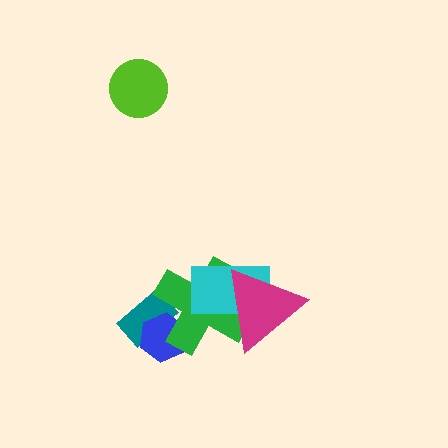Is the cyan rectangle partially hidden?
Yes, it is partially covered by another shape.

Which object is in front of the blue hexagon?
The green cross is in front of the blue hexagon.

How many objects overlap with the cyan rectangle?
2 objects overlap with the cyan rectangle.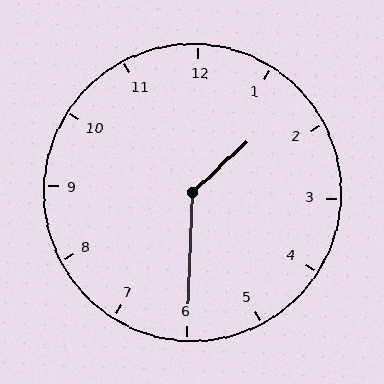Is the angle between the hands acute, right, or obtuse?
It is obtuse.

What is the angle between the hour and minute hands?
Approximately 135 degrees.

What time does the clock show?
1:30.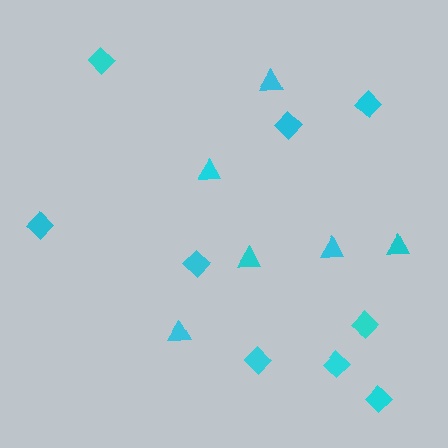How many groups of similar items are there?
There are 2 groups: one group of diamonds (9) and one group of triangles (6).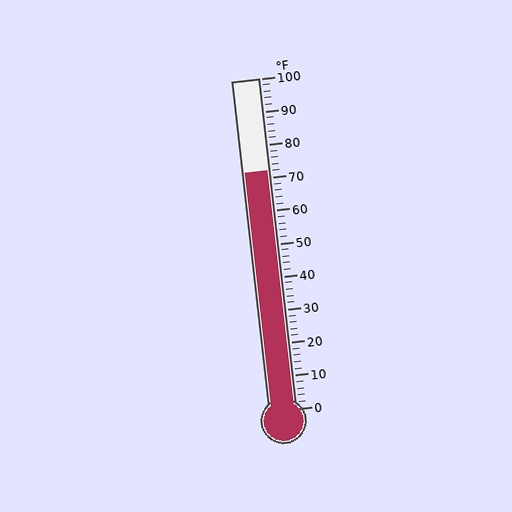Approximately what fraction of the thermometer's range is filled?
The thermometer is filled to approximately 70% of its range.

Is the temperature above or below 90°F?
The temperature is below 90°F.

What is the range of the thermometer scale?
The thermometer scale ranges from 0°F to 100°F.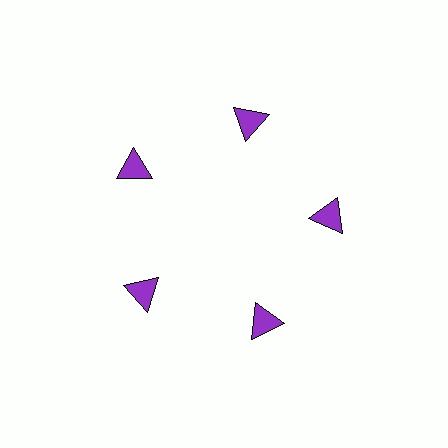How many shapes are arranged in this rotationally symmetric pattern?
There are 5 shapes, arranged in 5 groups of 1.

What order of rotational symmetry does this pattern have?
This pattern has 5-fold rotational symmetry.